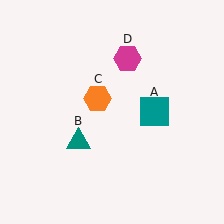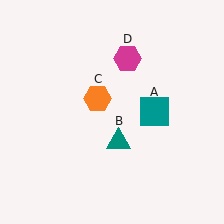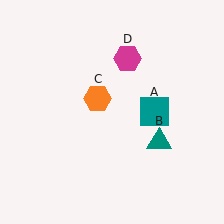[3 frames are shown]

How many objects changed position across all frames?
1 object changed position: teal triangle (object B).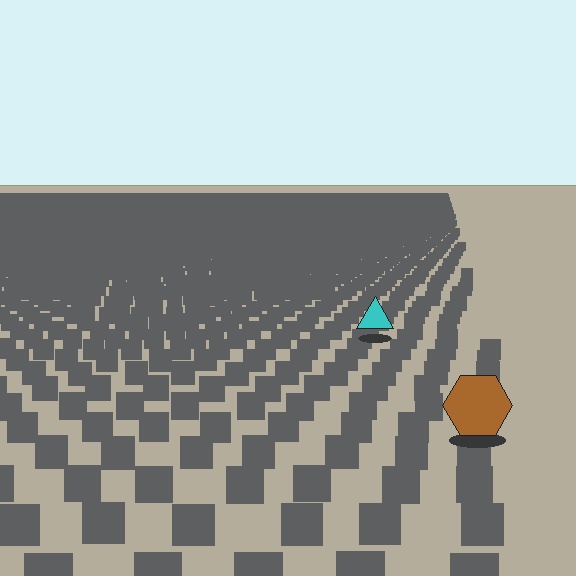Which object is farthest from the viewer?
The cyan triangle is farthest from the viewer. It appears smaller and the ground texture around it is denser.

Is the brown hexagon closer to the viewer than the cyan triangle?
Yes. The brown hexagon is closer — you can tell from the texture gradient: the ground texture is coarser near it.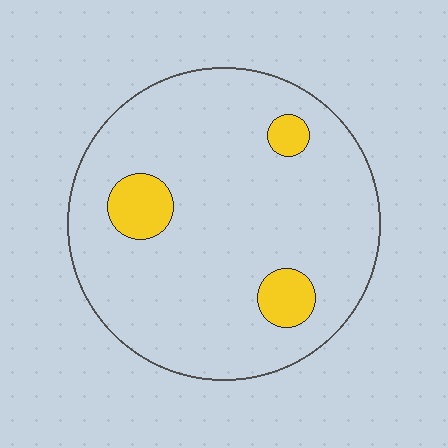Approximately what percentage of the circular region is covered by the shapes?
Approximately 10%.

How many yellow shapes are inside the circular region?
3.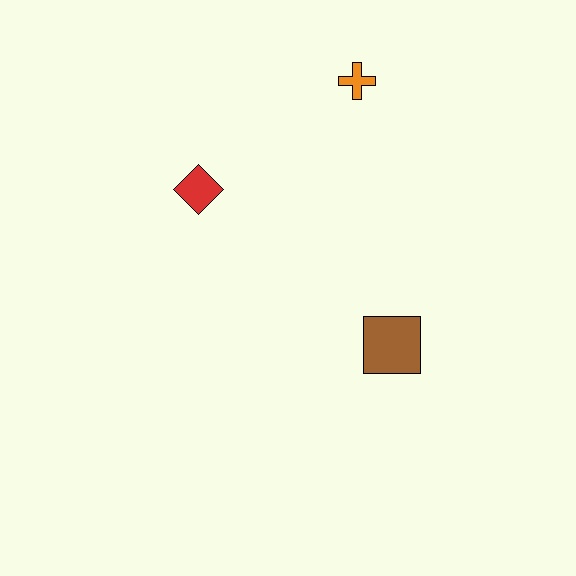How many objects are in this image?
There are 3 objects.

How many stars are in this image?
There are no stars.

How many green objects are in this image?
There are no green objects.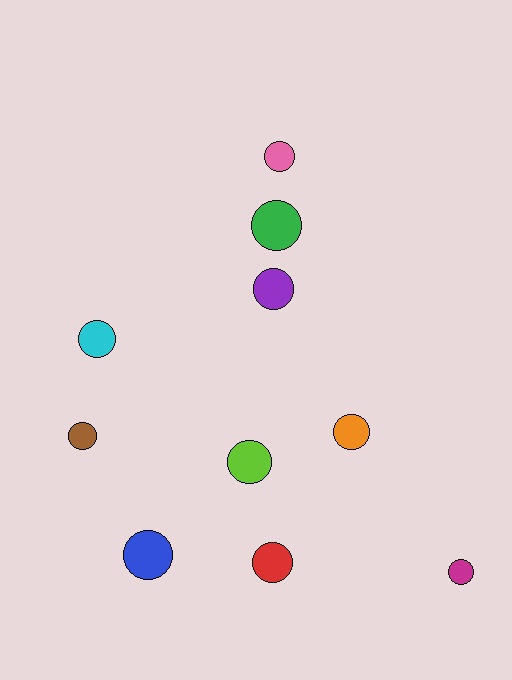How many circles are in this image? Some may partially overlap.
There are 10 circles.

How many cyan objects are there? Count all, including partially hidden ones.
There is 1 cyan object.